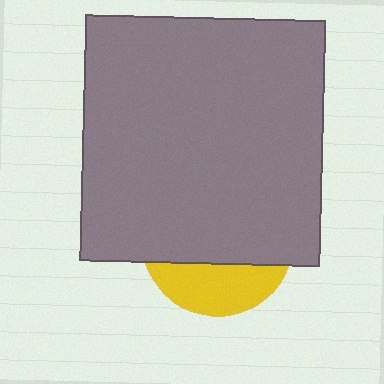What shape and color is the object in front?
The object in front is a gray rectangle.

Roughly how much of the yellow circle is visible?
A small part of it is visible (roughly 31%).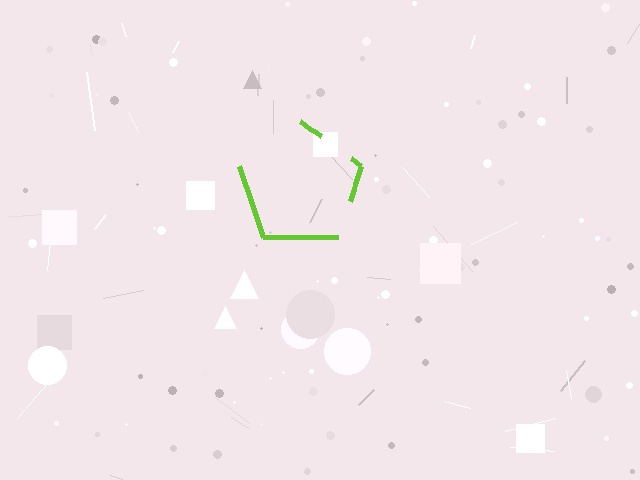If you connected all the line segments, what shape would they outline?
They would outline a pentagon.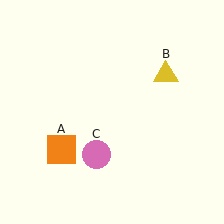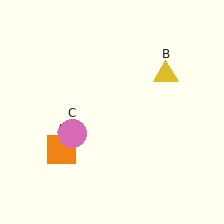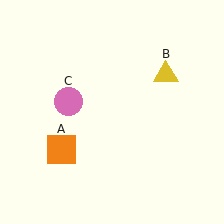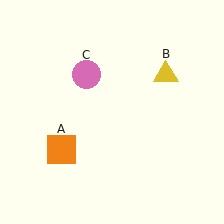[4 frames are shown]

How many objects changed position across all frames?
1 object changed position: pink circle (object C).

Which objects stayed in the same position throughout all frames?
Orange square (object A) and yellow triangle (object B) remained stationary.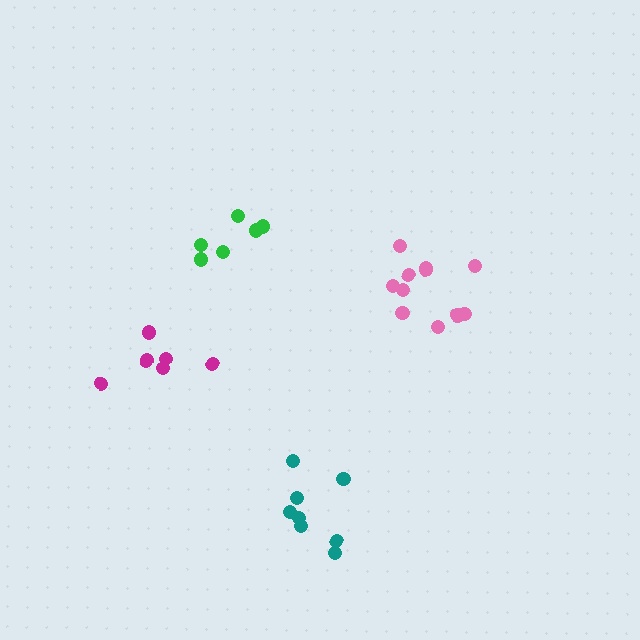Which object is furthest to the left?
The magenta cluster is leftmost.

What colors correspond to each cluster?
The clusters are colored: green, magenta, teal, pink.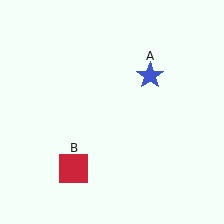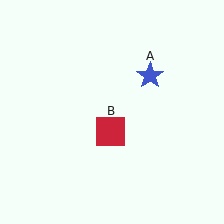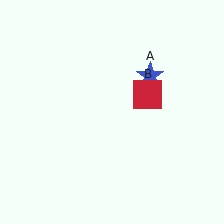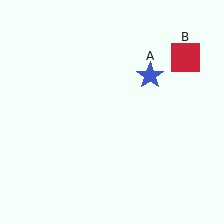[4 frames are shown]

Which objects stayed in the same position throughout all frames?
Blue star (object A) remained stationary.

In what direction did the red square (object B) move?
The red square (object B) moved up and to the right.